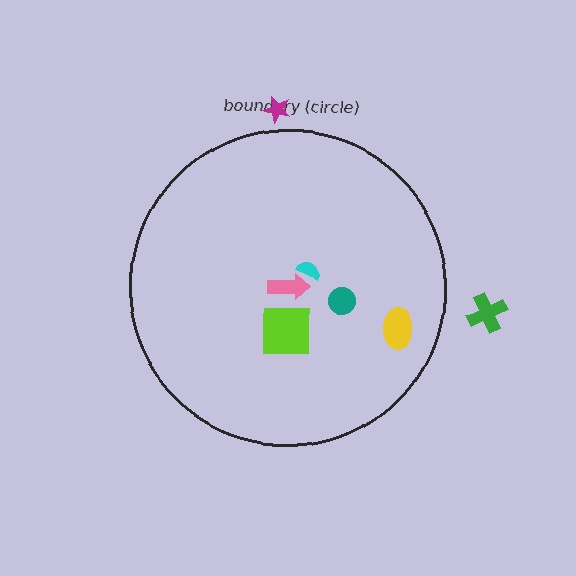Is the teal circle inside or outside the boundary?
Inside.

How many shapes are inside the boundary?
5 inside, 2 outside.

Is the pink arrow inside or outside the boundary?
Inside.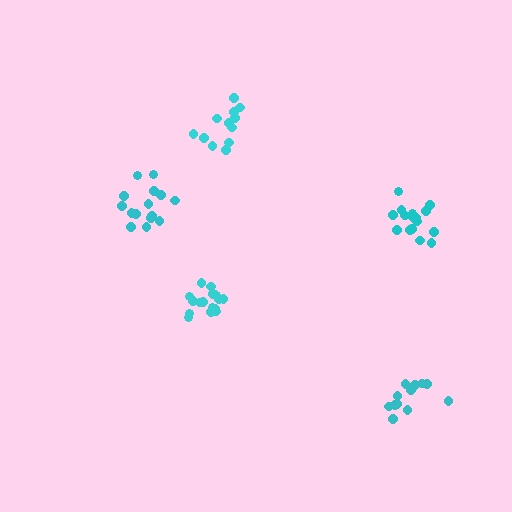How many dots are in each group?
Group 1: 15 dots, Group 2: 12 dots, Group 3: 16 dots, Group 4: 13 dots, Group 5: 17 dots (73 total).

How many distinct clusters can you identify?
There are 5 distinct clusters.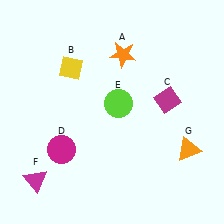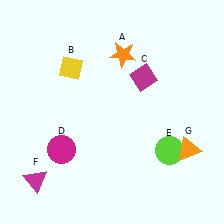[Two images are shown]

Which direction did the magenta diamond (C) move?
The magenta diamond (C) moved left.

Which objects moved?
The objects that moved are: the magenta diamond (C), the lime circle (E).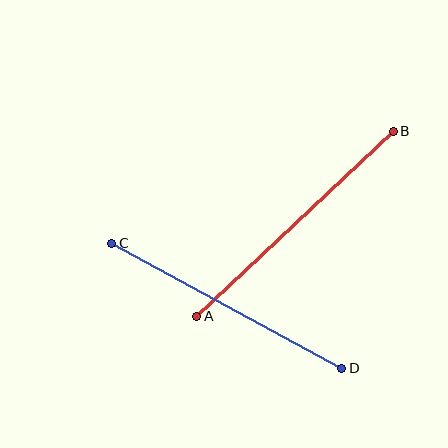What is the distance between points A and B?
The distance is approximately 270 pixels.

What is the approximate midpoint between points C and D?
The midpoint is at approximately (227, 306) pixels.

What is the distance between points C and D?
The distance is approximately 262 pixels.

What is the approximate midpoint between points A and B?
The midpoint is at approximately (295, 224) pixels.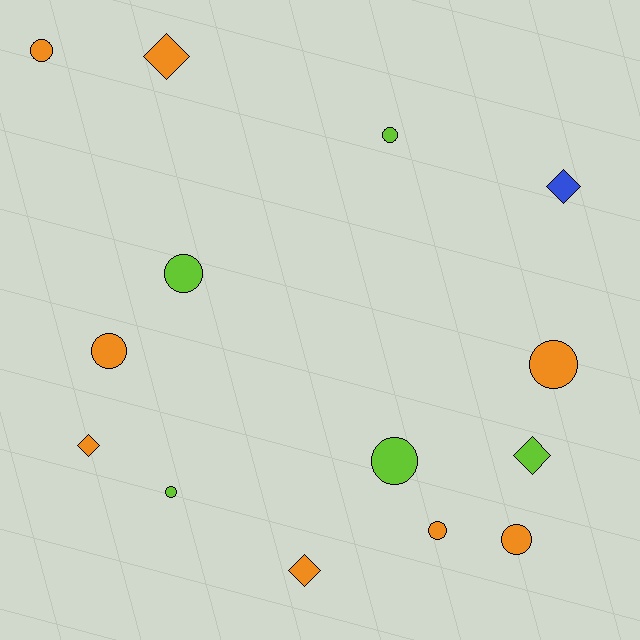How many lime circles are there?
There are 4 lime circles.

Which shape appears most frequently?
Circle, with 9 objects.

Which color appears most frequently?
Orange, with 8 objects.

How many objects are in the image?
There are 14 objects.